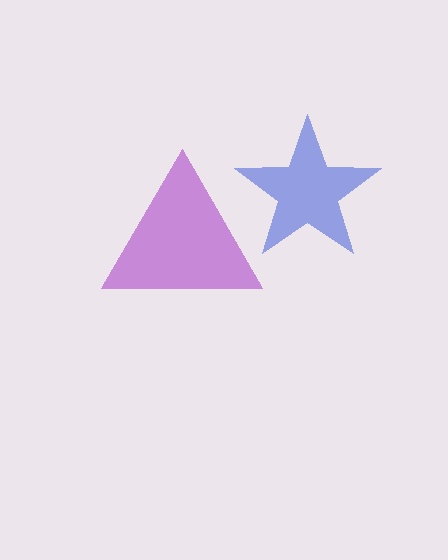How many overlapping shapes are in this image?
There are 2 overlapping shapes in the image.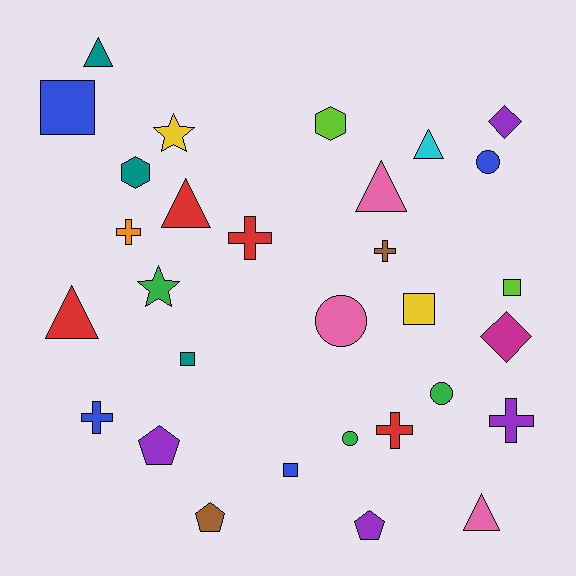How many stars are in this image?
There are 2 stars.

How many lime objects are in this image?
There are 2 lime objects.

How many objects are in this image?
There are 30 objects.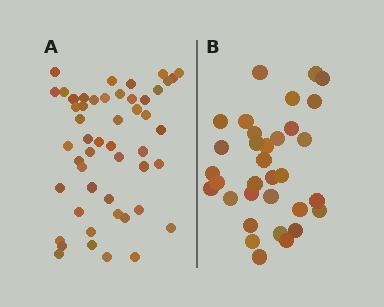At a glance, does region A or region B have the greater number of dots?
Region A (the left region) has more dots.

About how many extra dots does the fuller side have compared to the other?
Region A has approximately 15 more dots than region B.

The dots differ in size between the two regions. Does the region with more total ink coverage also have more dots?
No. Region B has more total ink coverage because its dots are larger, but region A actually contains more individual dots. Total area can be misleading — the number of items is what matters here.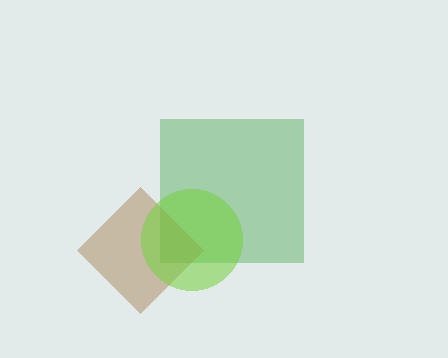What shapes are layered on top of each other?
The layered shapes are: a green square, a brown diamond, a lime circle.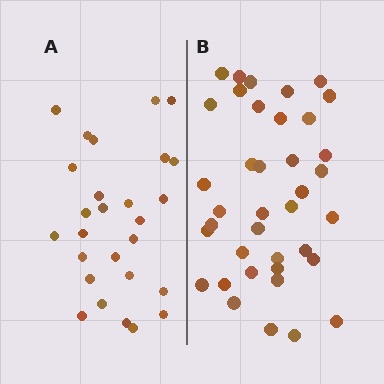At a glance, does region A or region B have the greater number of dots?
Region B (the right region) has more dots.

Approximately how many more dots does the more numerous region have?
Region B has roughly 12 or so more dots than region A.